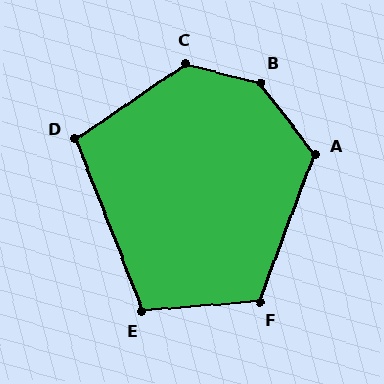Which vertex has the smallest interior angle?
D, at approximately 103 degrees.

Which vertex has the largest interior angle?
B, at approximately 142 degrees.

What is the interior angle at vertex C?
Approximately 131 degrees (obtuse).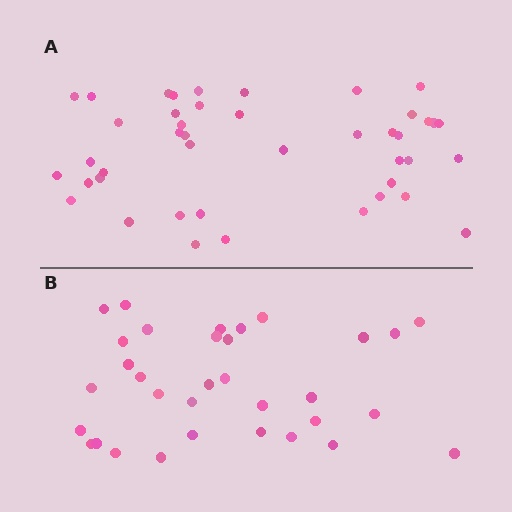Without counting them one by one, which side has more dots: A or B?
Region A (the top region) has more dots.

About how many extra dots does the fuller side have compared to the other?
Region A has roughly 10 or so more dots than region B.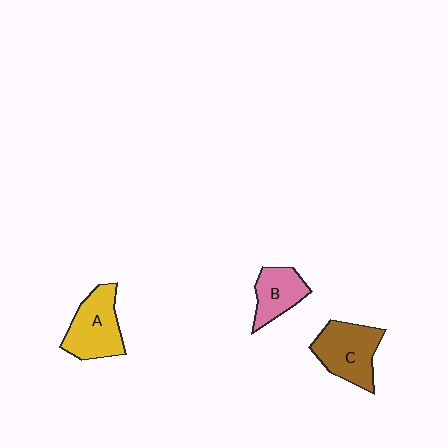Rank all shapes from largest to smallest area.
From largest to smallest: C (brown), A (yellow), B (pink).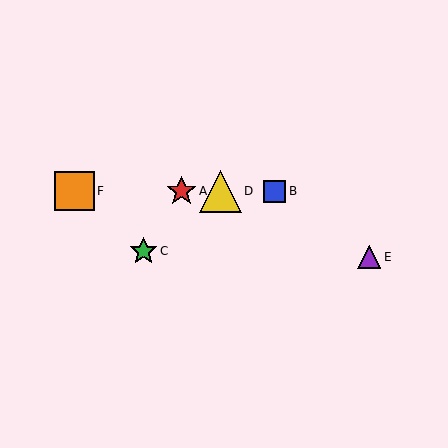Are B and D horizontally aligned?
Yes, both are at y≈191.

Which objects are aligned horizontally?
Objects A, B, D, F are aligned horizontally.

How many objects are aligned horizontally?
4 objects (A, B, D, F) are aligned horizontally.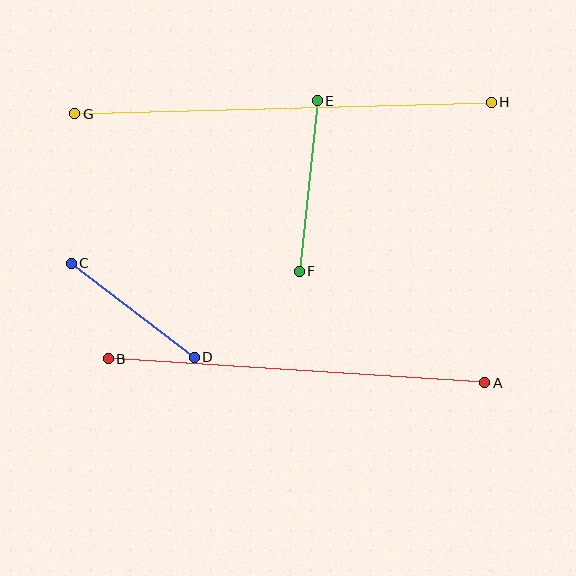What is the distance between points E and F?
The distance is approximately 171 pixels.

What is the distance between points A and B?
The distance is approximately 377 pixels.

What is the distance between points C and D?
The distance is approximately 155 pixels.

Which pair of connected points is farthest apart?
Points G and H are farthest apart.